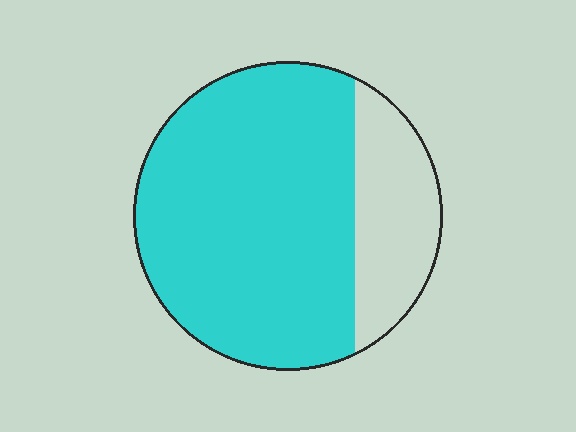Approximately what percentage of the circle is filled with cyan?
Approximately 75%.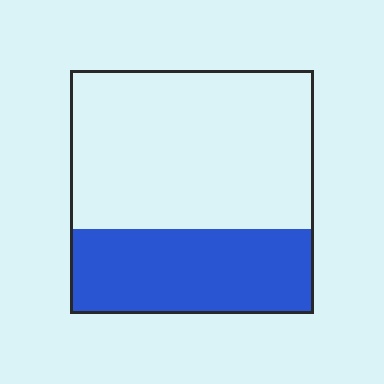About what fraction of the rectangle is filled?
About one third (1/3).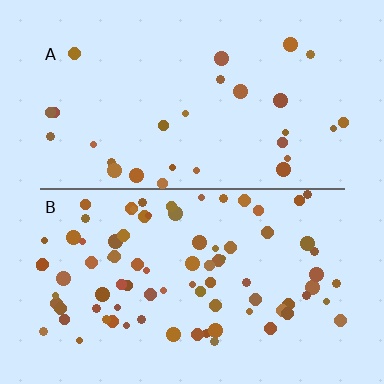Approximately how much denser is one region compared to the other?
Approximately 2.9× — region B over region A.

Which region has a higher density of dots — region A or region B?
B (the bottom).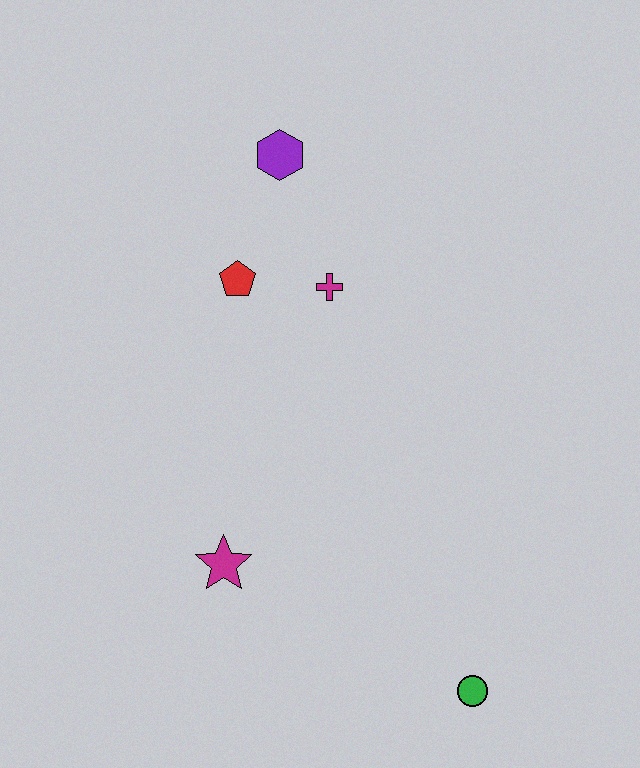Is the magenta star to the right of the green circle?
No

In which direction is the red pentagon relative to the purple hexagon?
The red pentagon is below the purple hexagon.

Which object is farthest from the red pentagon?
The green circle is farthest from the red pentagon.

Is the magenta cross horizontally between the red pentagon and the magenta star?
No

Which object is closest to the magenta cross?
The red pentagon is closest to the magenta cross.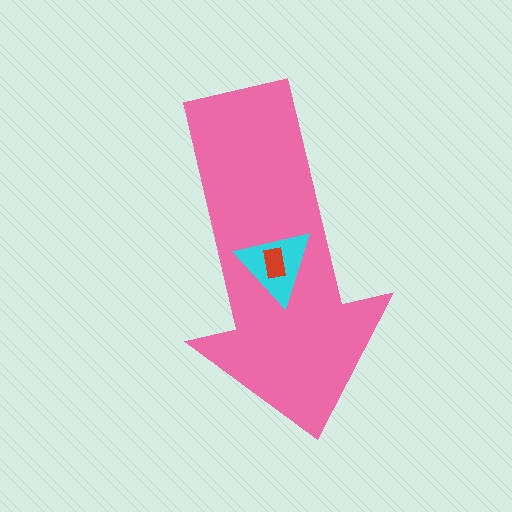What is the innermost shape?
The red rectangle.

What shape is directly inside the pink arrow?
The cyan triangle.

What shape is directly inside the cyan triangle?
The red rectangle.